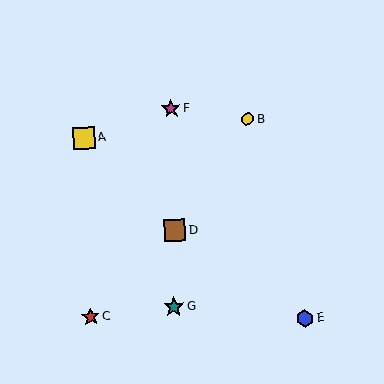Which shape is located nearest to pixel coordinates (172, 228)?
The brown square (labeled D) at (175, 230) is nearest to that location.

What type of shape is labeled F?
Shape F is a magenta star.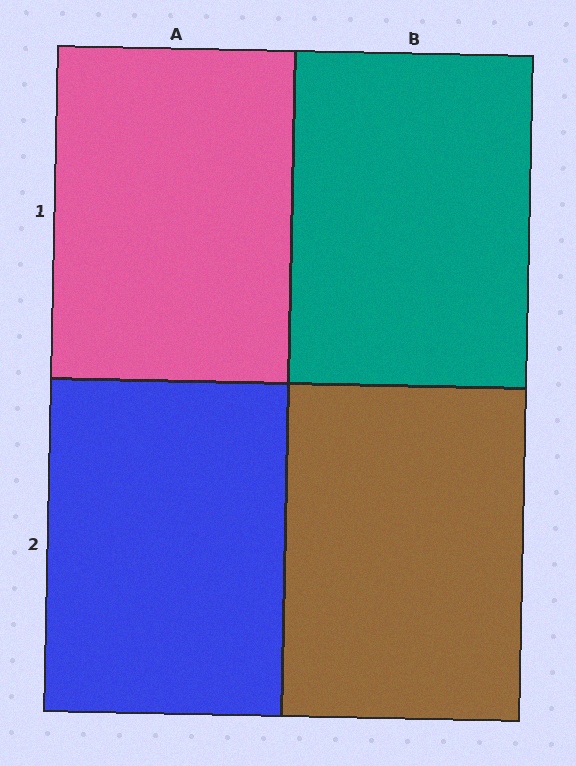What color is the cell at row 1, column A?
Pink.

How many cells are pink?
1 cell is pink.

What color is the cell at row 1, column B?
Teal.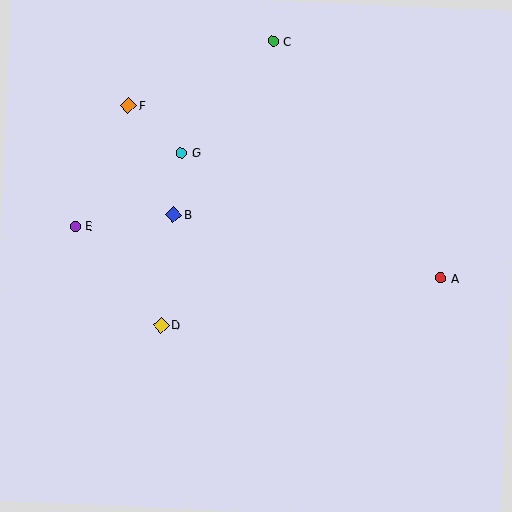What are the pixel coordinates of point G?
Point G is at (181, 153).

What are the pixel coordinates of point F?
Point F is at (128, 105).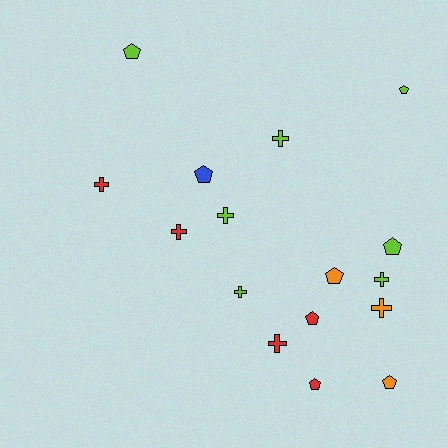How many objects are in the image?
There are 16 objects.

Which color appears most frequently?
Lime, with 7 objects.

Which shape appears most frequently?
Pentagon, with 8 objects.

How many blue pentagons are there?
There is 1 blue pentagon.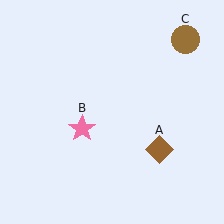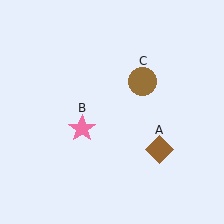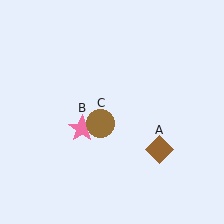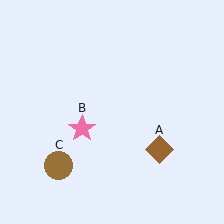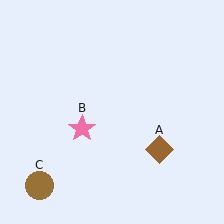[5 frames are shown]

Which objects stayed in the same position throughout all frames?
Brown diamond (object A) and pink star (object B) remained stationary.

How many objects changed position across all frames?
1 object changed position: brown circle (object C).